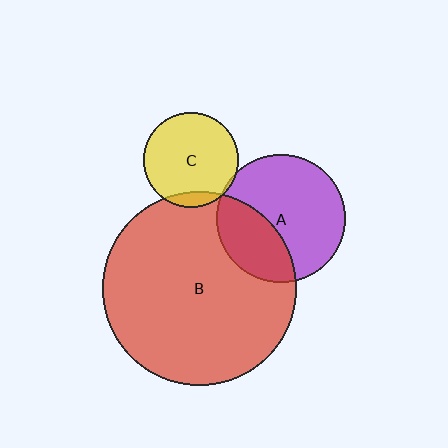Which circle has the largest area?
Circle B (red).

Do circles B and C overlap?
Yes.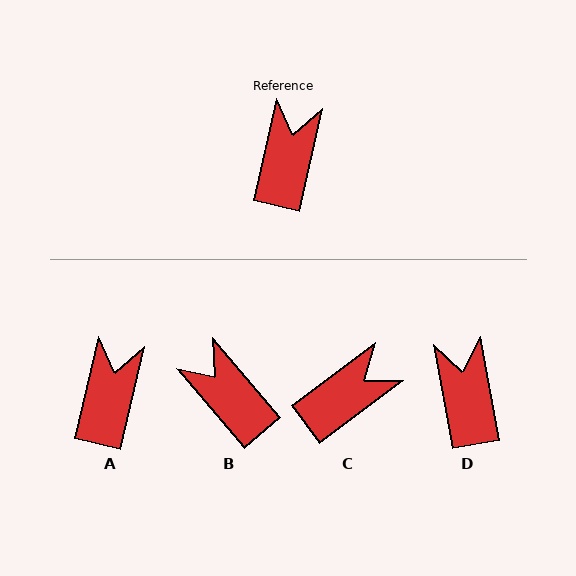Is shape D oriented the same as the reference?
No, it is off by about 23 degrees.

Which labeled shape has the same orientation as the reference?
A.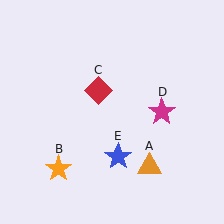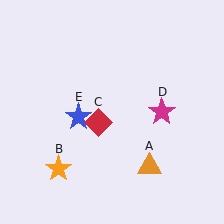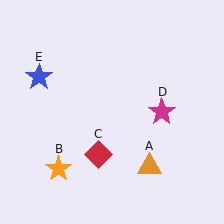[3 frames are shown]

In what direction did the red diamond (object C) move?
The red diamond (object C) moved down.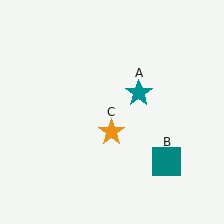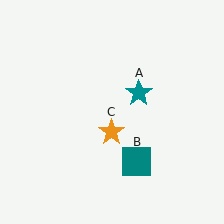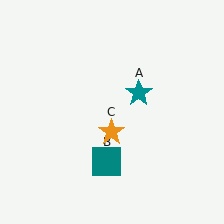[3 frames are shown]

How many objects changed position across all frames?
1 object changed position: teal square (object B).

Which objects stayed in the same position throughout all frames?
Teal star (object A) and orange star (object C) remained stationary.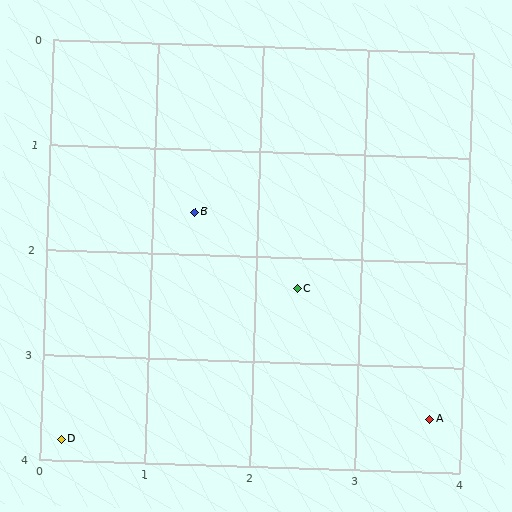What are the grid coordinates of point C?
Point C is at approximately (2.4, 2.3).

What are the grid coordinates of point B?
Point B is at approximately (1.4, 1.6).